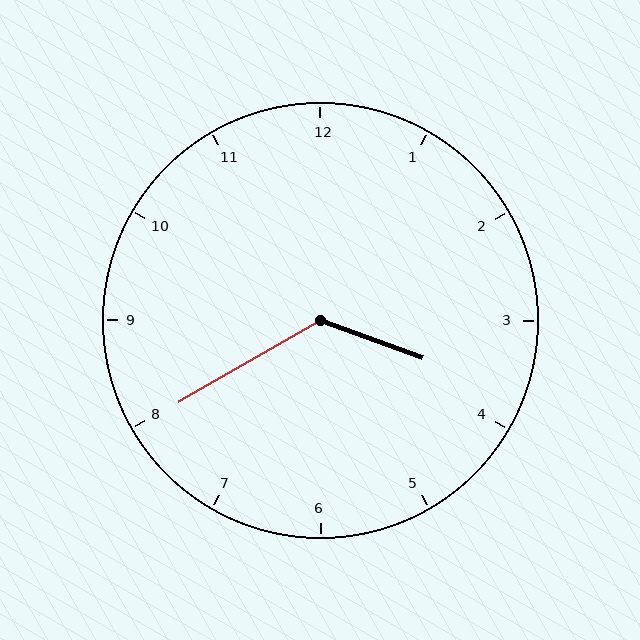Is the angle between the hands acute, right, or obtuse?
It is obtuse.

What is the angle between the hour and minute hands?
Approximately 130 degrees.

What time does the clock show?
3:40.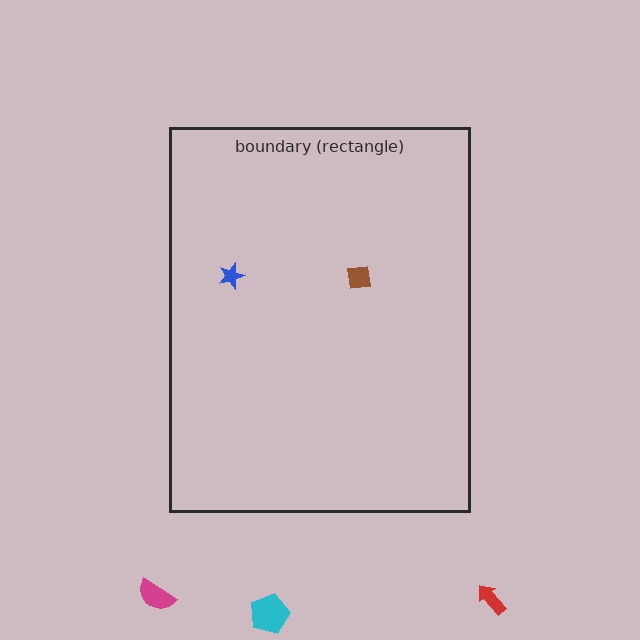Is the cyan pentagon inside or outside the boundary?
Outside.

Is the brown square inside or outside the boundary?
Inside.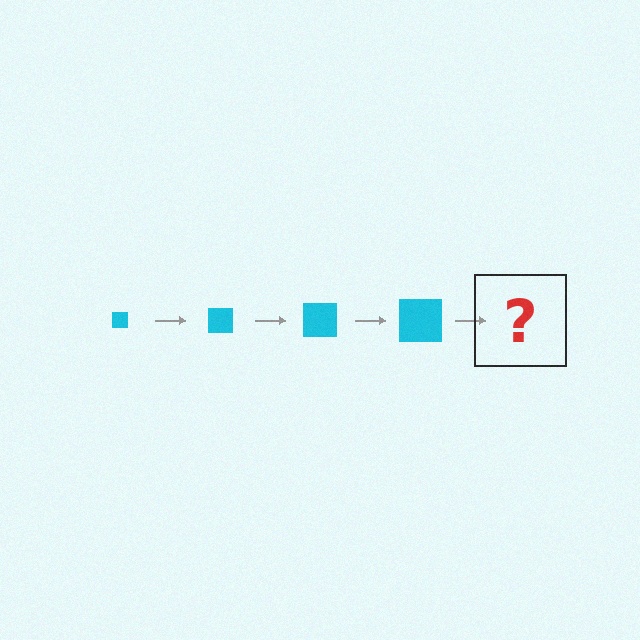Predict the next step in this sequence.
The next step is a cyan square, larger than the previous one.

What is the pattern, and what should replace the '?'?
The pattern is that the square gets progressively larger each step. The '?' should be a cyan square, larger than the previous one.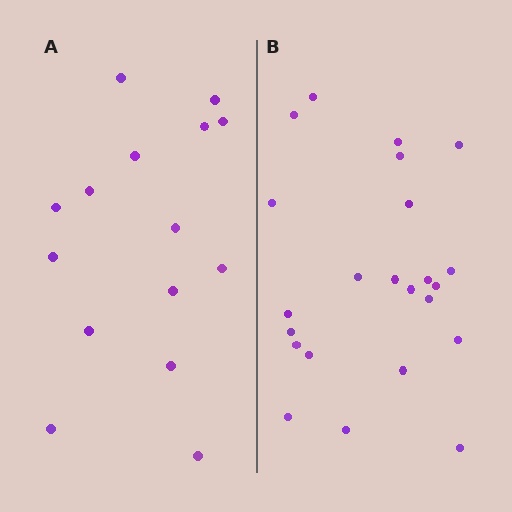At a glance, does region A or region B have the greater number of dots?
Region B (the right region) has more dots.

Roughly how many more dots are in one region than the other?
Region B has roughly 8 or so more dots than region A.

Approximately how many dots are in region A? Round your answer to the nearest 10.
About 20 dots. (The exact count is 15, which rounds to 20.)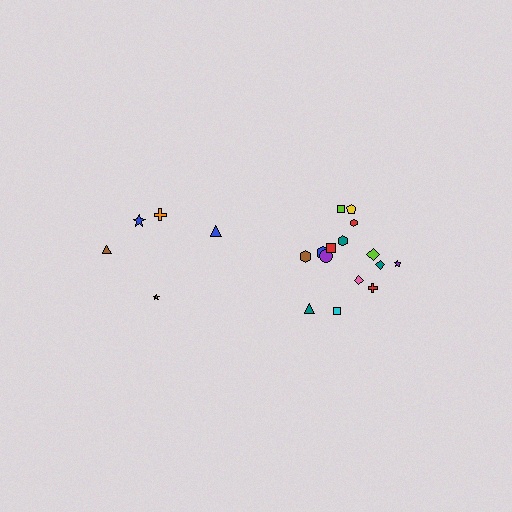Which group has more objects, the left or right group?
The right group.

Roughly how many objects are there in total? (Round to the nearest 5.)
Roughly 20 objects in total.